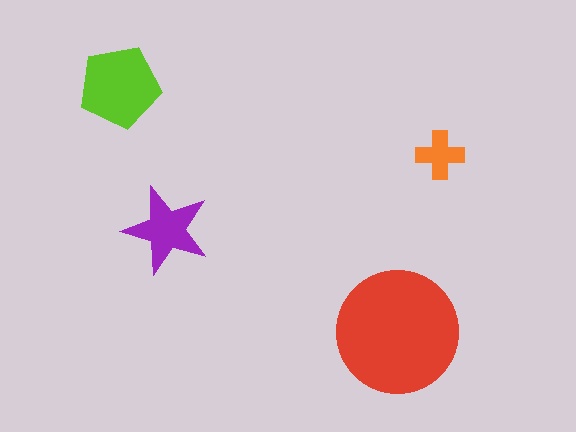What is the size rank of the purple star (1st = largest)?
3rd.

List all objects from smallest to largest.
The orange cross, the purple star, the lime pentagon, the red circle.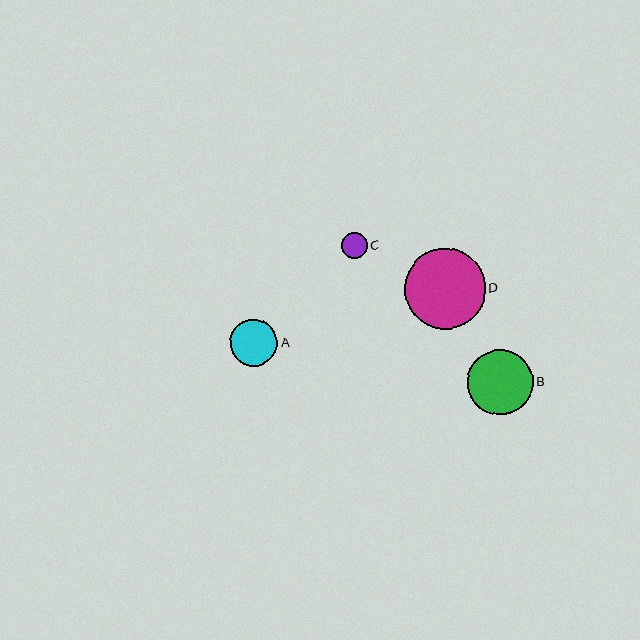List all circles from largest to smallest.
From largest to smallest: D, B, A, C.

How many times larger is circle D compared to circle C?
Circle D is approximately 3.2 times the size of circle C.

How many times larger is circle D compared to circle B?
Circle D is approximately 1.2 times the size of circle B.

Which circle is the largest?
Circle D is the largest with a size of approximately 81 pixels.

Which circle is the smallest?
Circle C is the smallest with a size of approximately 26 pixels.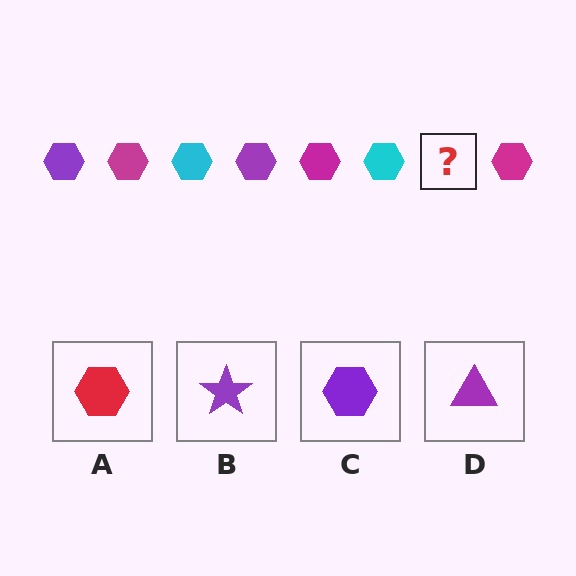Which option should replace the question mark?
Option C.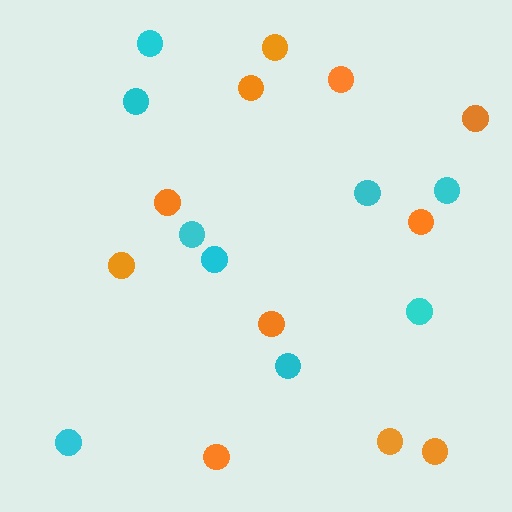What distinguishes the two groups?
There are 2 groups: one group of orange circles (11) and one group of cyan circles (9).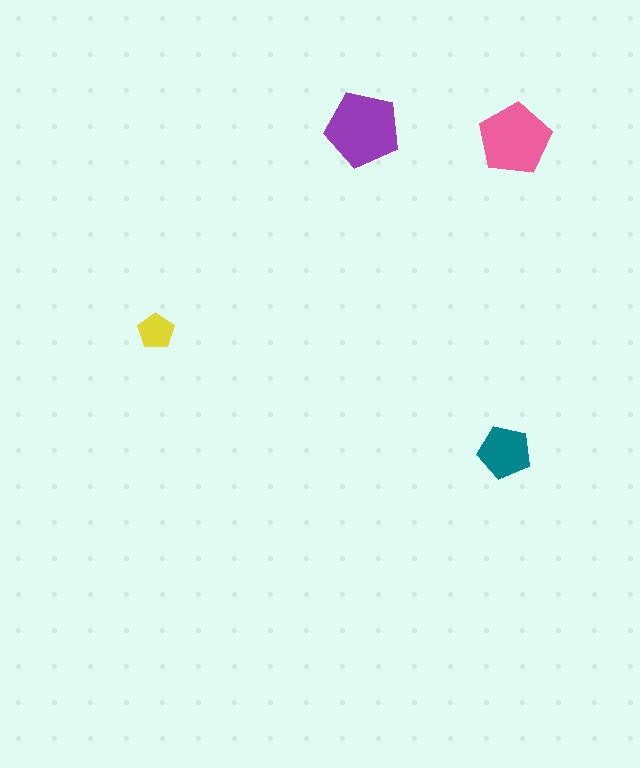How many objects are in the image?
There are 4 objects in the image.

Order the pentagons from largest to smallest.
the purple one, the pink one, the teal one, the yellow one.